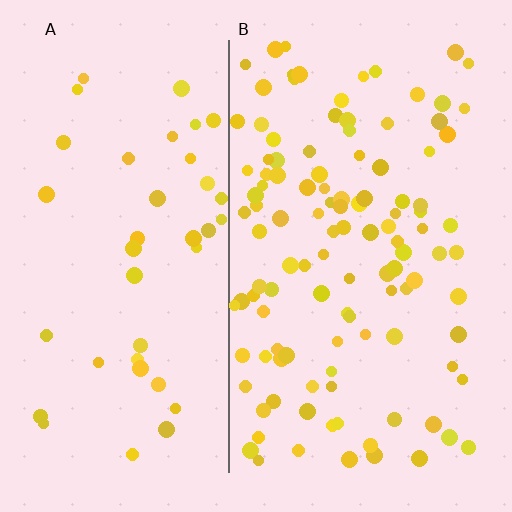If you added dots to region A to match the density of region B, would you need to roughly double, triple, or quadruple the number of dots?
Approximately triple.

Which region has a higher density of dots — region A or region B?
B (the right).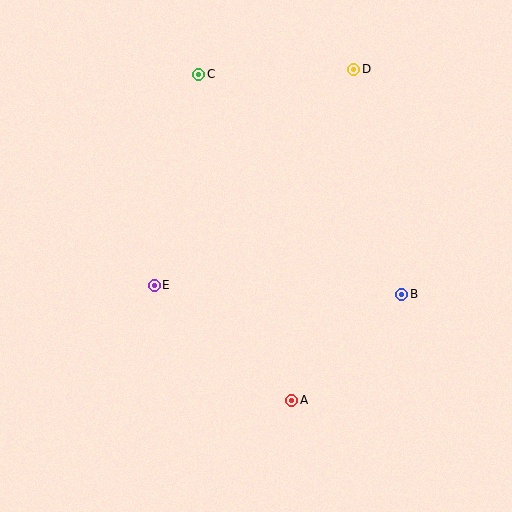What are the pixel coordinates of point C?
Point C is at (199, 74).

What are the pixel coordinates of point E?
Point E is at (154, 285).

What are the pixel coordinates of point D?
Point D is at (354, 69).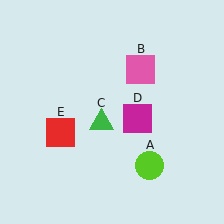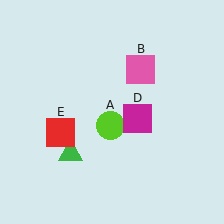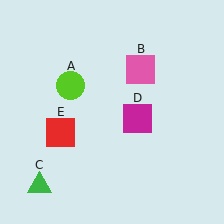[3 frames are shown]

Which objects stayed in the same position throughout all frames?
Pink square (object B) and magenta square (object D) and red square (object E) remained stationary.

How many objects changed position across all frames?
2 objects changed position: lime circle (object A), green triangle (object C).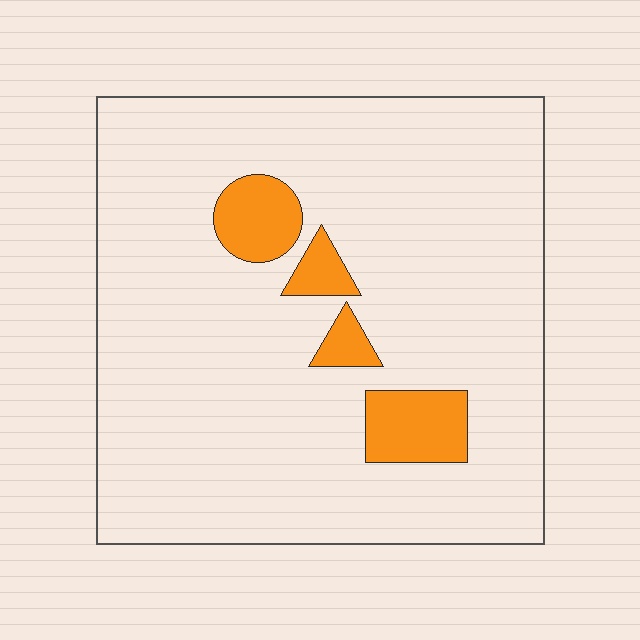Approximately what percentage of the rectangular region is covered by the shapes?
Approximately 10%.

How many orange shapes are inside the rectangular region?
4.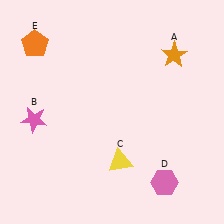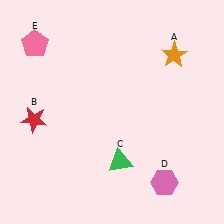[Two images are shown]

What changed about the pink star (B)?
In Image 1, B is pink. In Image 2, it changed to red.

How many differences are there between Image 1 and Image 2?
There are 3 differences between the two images.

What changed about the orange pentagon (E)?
In Image 1, E is orange. In Image 2, it changed to pink.